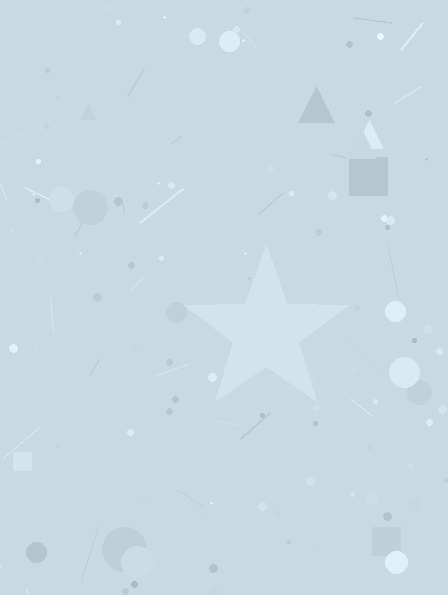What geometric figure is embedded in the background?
A star is embedded in the background.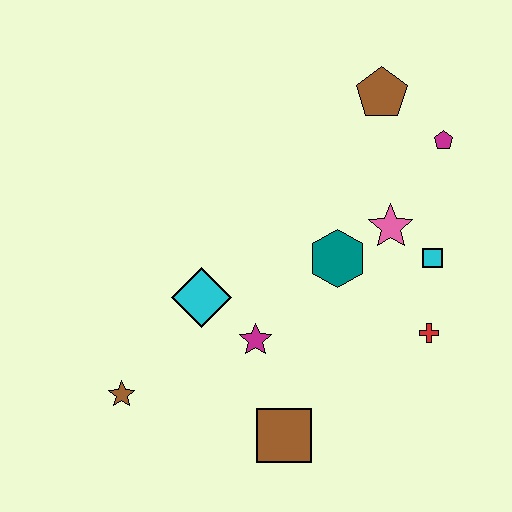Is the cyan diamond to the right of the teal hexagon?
No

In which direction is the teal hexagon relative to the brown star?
The teal hexagon is to the right of the brown star.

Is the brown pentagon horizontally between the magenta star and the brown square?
No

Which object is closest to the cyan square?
The pink star is closest to the cyan square.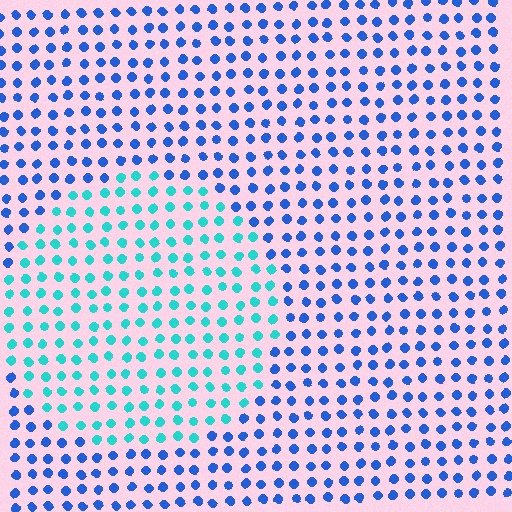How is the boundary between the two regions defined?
The boundary is defined purely by a slight shift in hue (about 44 degrees). Spacing, size, and orientation are identical on both sides.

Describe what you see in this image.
The image is filled with small blue elements in a uniform arrangement. A circle-shaped region is visible where the elements are tinted to a slightly different hue, forming a subtle color boundary.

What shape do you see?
I see a circle.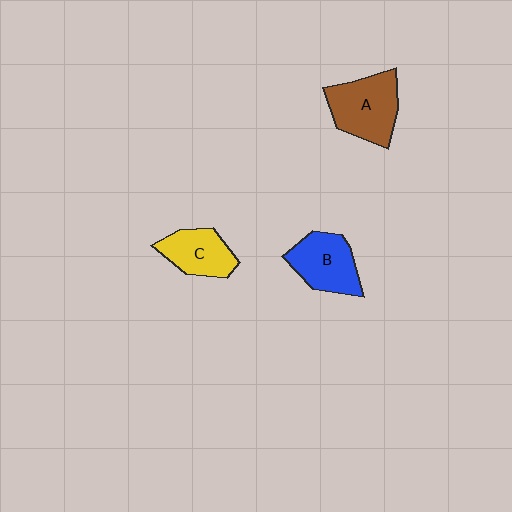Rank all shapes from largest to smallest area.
From largest to smallest: A (brown), B (blue), C (yellow).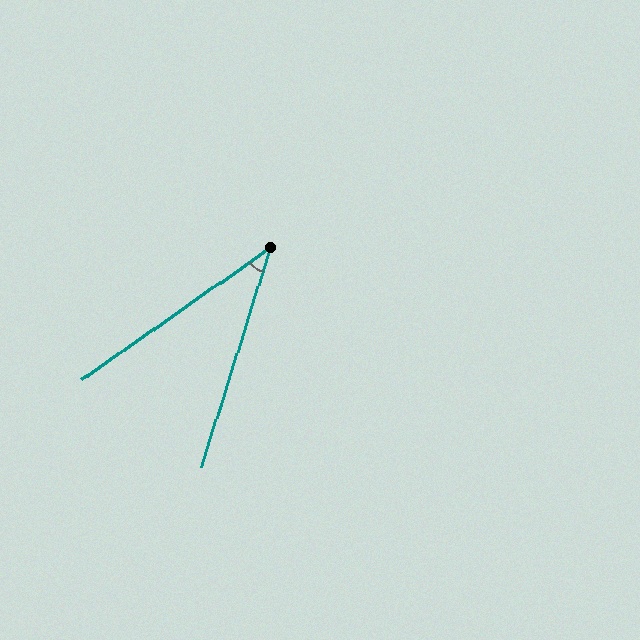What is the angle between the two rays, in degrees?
Approximately 38 degrees.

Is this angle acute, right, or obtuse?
It is acute.